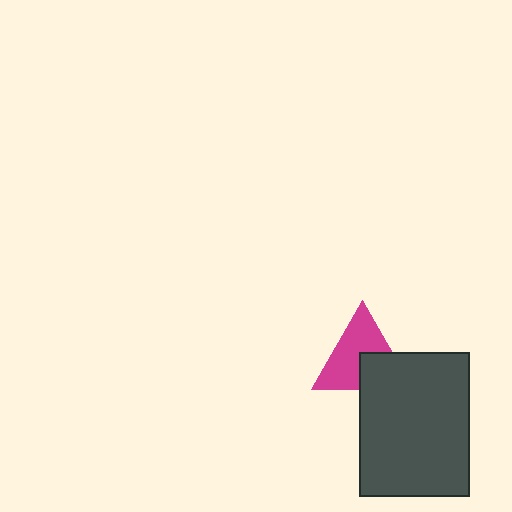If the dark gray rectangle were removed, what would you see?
You would see the complete magenta triangle.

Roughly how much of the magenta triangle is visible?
About half of it is visible (roughly 64%).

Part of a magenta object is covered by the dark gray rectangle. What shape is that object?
It is a triangle.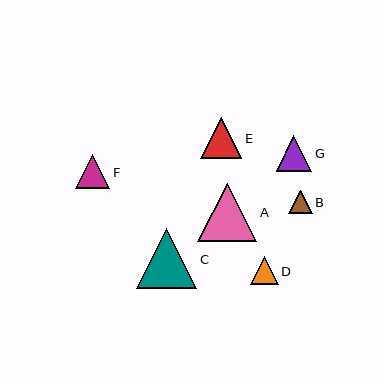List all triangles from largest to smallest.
From largest to smallest: C, A, E, G, F, D, B.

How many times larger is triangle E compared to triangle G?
Triangle E is approximately 1.2 times the size of triangle G.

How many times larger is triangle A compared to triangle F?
Triangle A is approximately 1.7 times the size of triangle F.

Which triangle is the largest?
Triangle C is the largest with a size of approximately 60 pixels.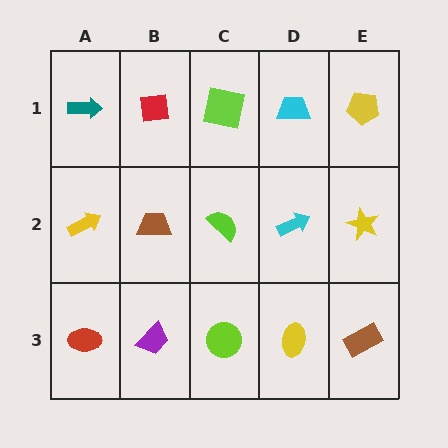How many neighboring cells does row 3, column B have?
3.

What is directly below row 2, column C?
A lime circle.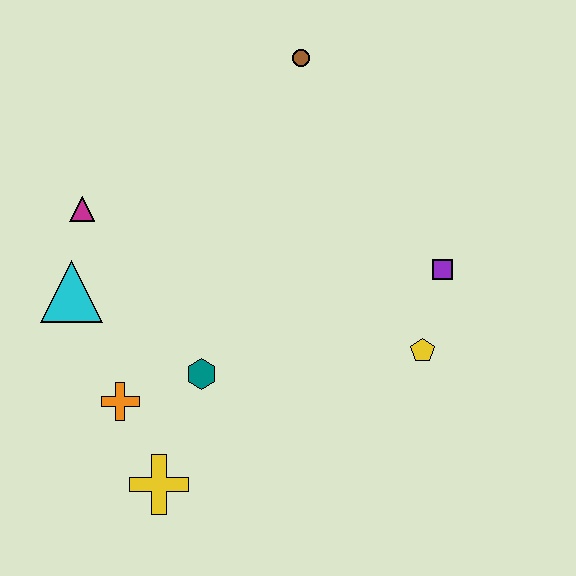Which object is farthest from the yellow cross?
The brown circle is farthest from the yellow cross.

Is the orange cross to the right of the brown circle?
No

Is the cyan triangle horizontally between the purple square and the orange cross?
No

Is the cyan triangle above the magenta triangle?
No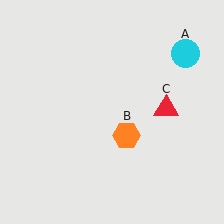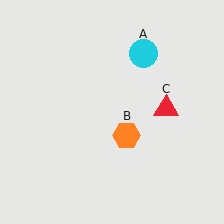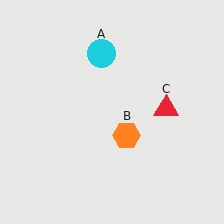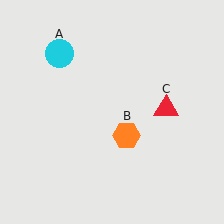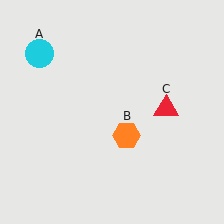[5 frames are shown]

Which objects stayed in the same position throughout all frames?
Orange hexagon (object B) and red triangle (object C) remained stationary.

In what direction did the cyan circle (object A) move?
The cyan circle (object A) moved left.